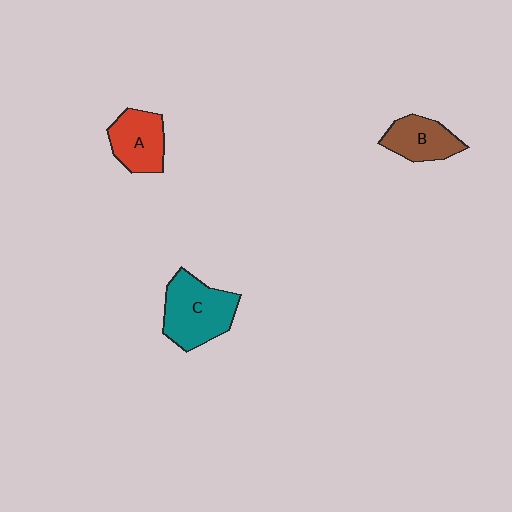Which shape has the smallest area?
Shape B (brown).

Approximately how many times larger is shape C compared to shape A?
Approximately 1.4 times.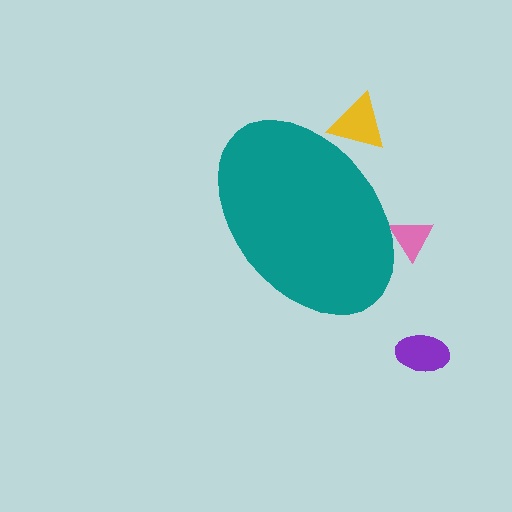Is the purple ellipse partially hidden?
No, the purple ellipse is fully visible.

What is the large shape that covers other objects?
A teal ellipse.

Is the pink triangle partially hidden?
Yes, the pink triangle is partially hidden behind the teal ellipse.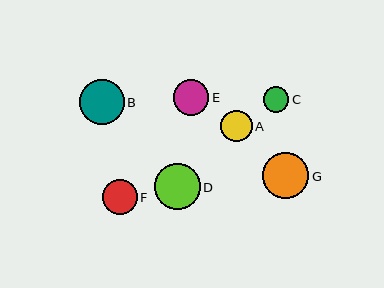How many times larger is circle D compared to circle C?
Circle D is approximately 1.8 times the size of circle C.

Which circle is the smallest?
Circle C is the smallest with a size of approximately 26 pixels.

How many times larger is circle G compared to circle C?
Circle G is approximately 1.8 times the size of circle C.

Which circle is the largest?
Circle D is the largest with a size of approximately 46 pixels.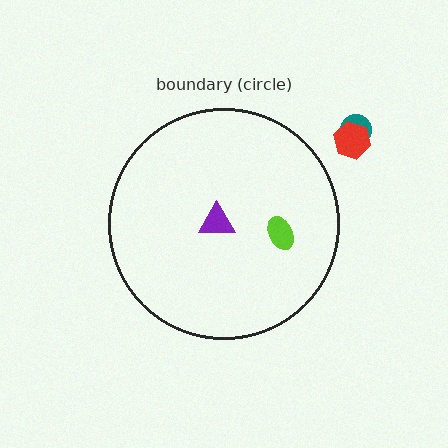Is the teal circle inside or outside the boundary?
Outside.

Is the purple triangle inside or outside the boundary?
Inside.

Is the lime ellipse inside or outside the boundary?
Inside.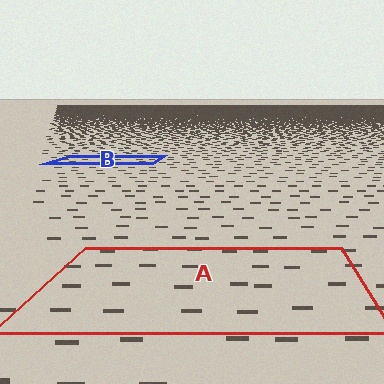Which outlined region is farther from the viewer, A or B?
Region B is farther from the viewer — the texture elements inside it appear smaller and more densely packed.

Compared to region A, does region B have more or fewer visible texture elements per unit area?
Region B has more texture elements per unit area — they are packed more densely because it is farther away.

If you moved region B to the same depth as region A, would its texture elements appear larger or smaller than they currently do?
They would appear larger. At a closer depth, the same texture elements are projected at a bigger on-screen size.